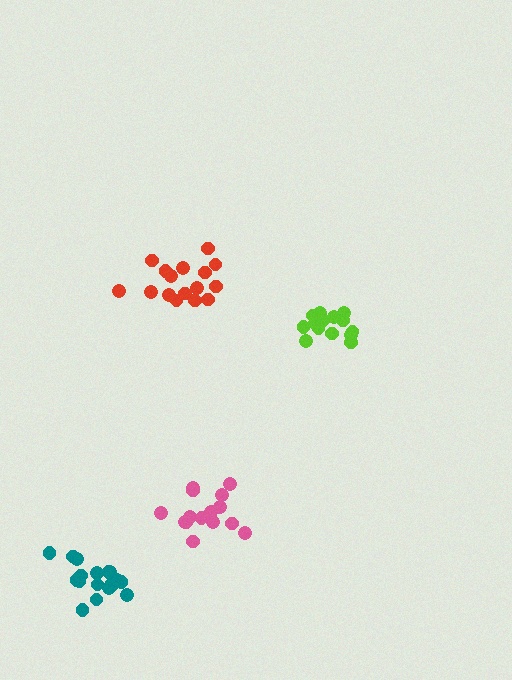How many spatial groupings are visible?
There are 4 spatial groupings.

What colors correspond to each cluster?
The clusters are colored: teal, lime, red, pink.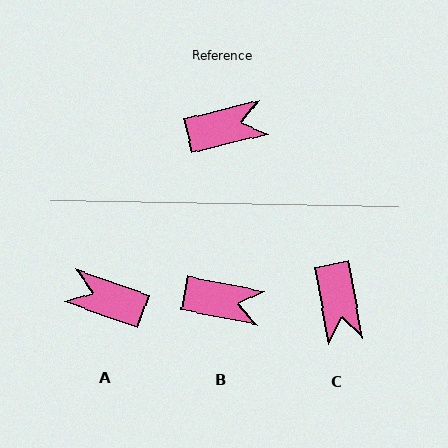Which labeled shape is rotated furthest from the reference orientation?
A, about 147 degrees away.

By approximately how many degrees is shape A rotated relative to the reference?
Approximately 147 degrees counter-clockwise.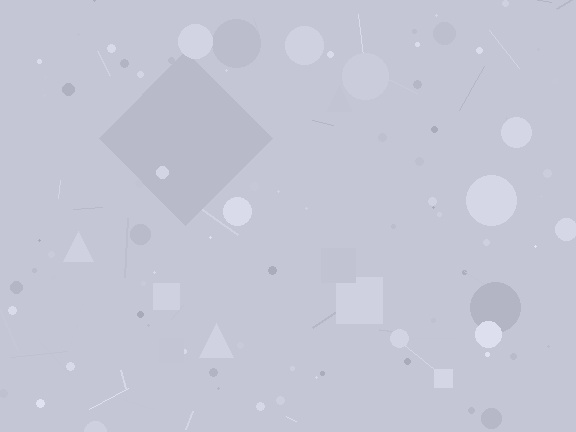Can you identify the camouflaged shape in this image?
The camouflaged shape is a diamond.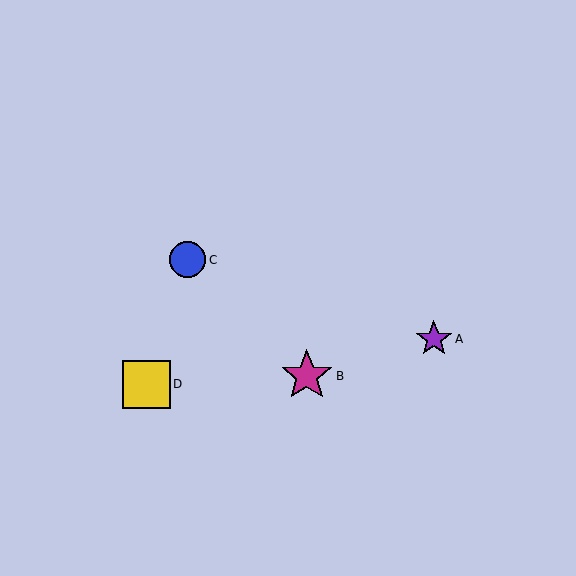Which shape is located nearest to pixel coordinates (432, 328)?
The purple star (labeled A) at (434, 339) is nearest to that location.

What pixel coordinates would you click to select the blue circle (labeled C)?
Click at (188, 260) to select the blue circle C.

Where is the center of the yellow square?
The center of the yellow square is at (146, 384).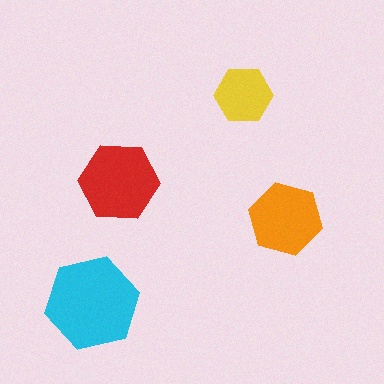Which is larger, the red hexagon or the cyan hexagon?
The cyan one.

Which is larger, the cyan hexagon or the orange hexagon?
The cyan one.